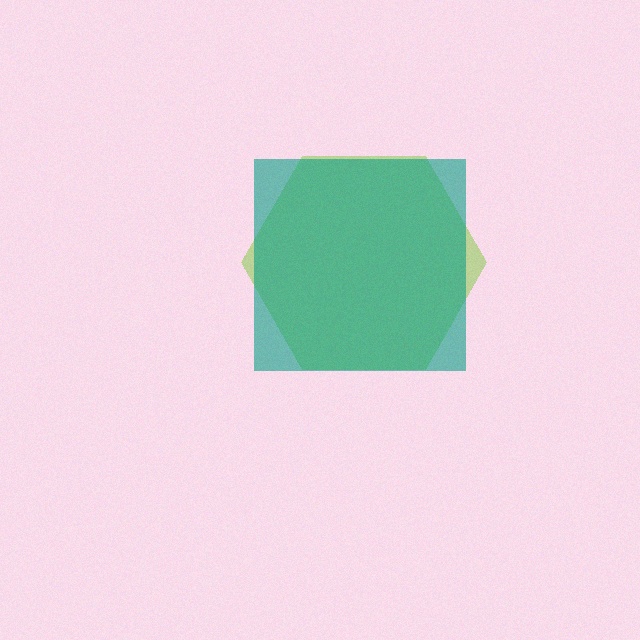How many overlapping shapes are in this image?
There are 2 overlapping shapes in the image.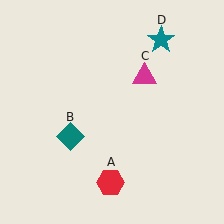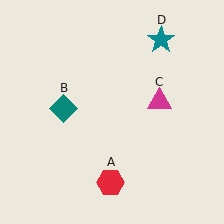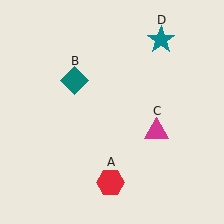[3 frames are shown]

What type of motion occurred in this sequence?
The teal diamond (object B), magenta triangle (object C) rotated clockwise around the center of the scene.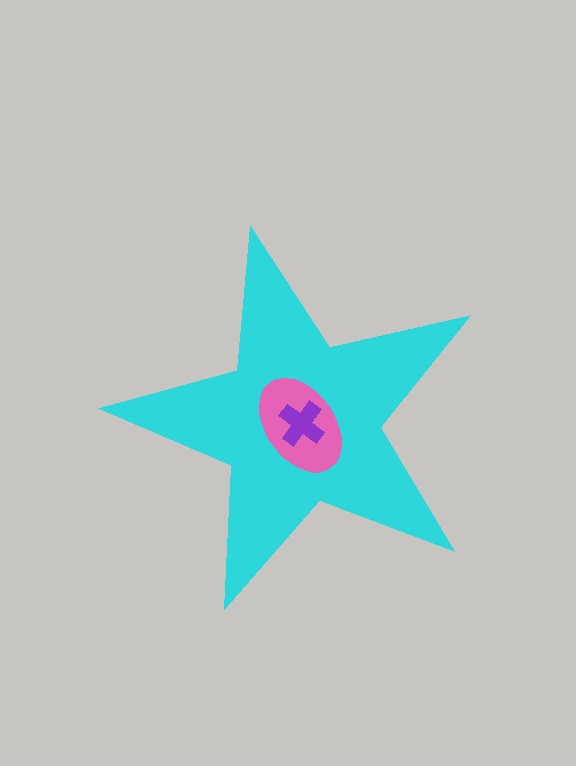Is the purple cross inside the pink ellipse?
Yes.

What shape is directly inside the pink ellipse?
The purple cross.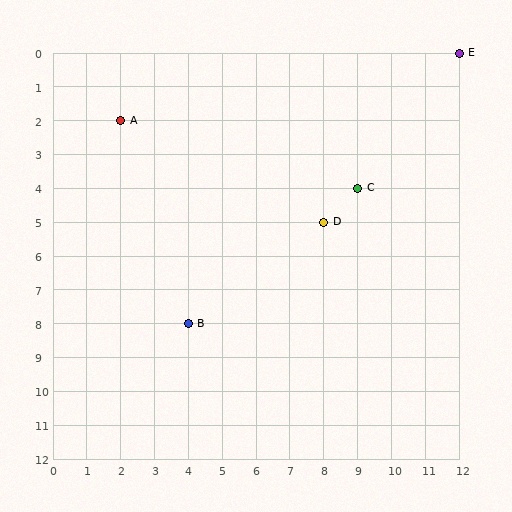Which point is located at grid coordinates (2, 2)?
Point A is at (2, 2).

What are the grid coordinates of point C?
Point C is at grid coordinates (9, 4).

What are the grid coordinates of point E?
Point E is at grid coordinates (12, 0).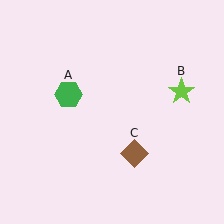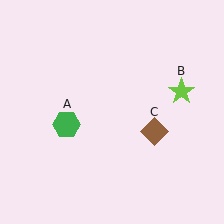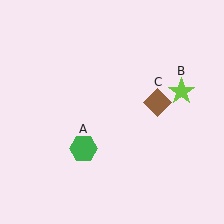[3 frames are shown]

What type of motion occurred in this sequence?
The green hexagon (object A), brown diamond (object C) rotated counterclockwise around the center of the scene.